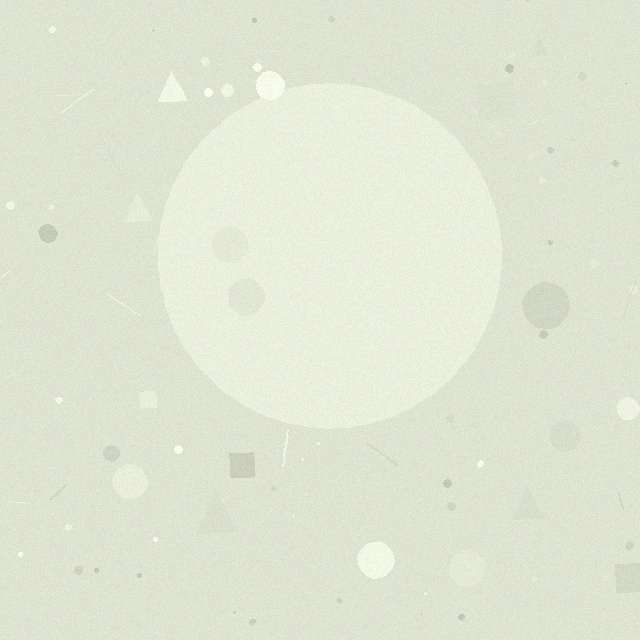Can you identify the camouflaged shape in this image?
The camouflaged shape is a circle.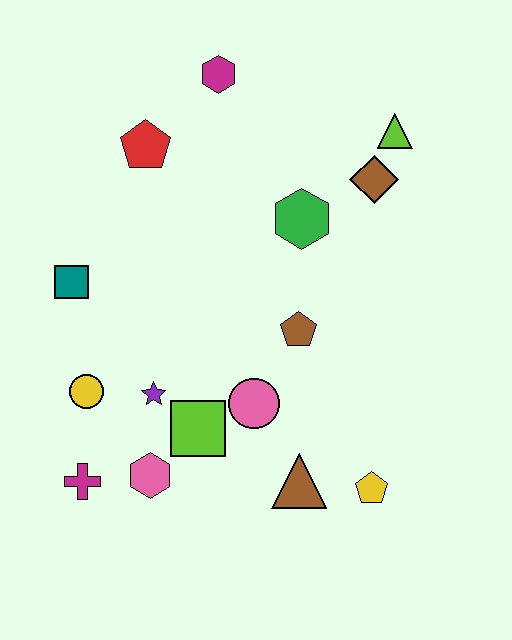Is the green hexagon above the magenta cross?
Yes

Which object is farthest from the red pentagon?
The yellow pentagon is farthest from the red pentagon.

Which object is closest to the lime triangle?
The brown diamond is closest to the lime triangle.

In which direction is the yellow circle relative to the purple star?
The yellow circle is to the left of the purple star.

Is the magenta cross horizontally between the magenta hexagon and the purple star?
No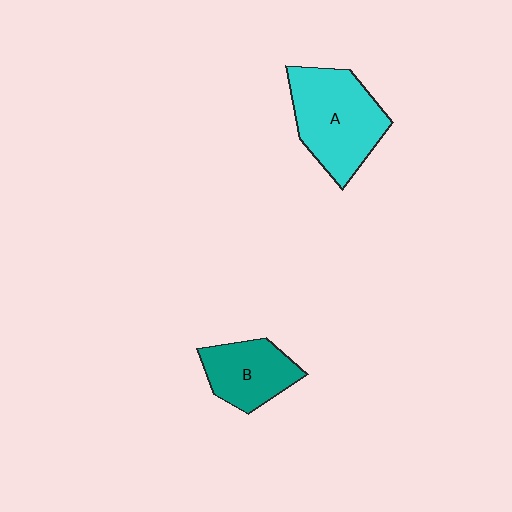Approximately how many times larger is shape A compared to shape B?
Approximately 1.5 times.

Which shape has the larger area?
Shape A (cyan).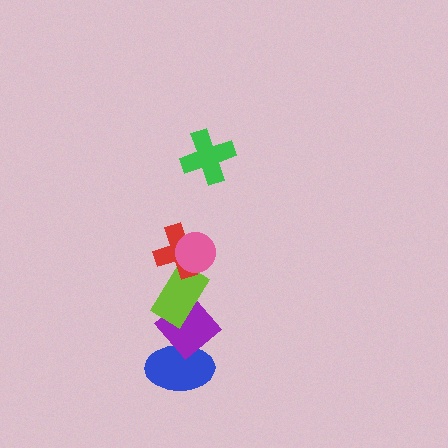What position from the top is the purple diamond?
The purple diamond is 5th from the top.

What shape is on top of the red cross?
The pink circle is on top of the red cross.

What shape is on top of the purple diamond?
The lime rectangle is on top of the purple diamond.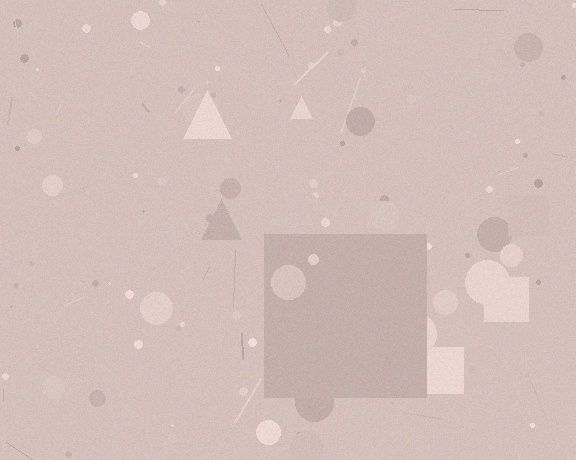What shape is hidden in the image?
A square is hidden in the image.